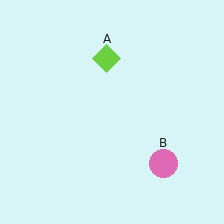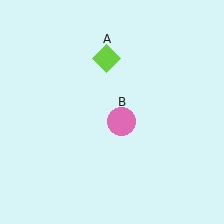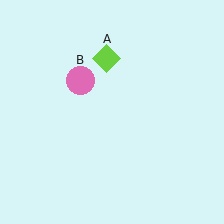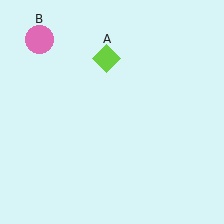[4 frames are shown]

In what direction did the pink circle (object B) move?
The pink circle (object B) moved up and to the left.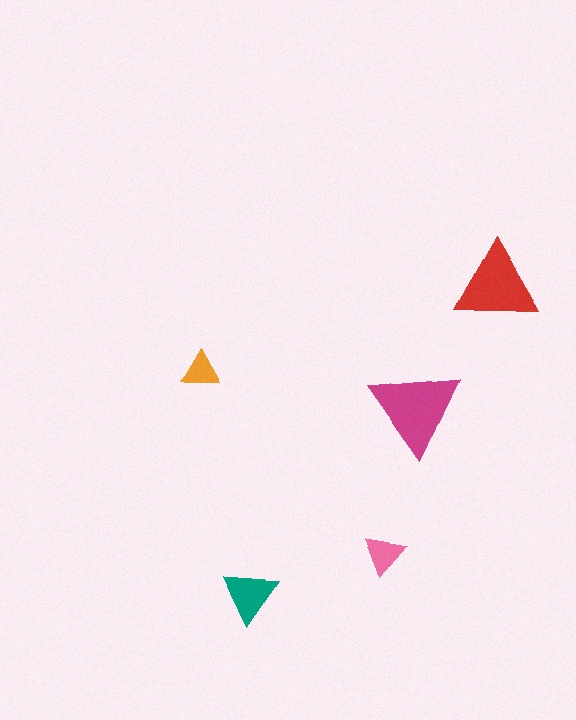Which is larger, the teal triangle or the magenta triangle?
The magenta one.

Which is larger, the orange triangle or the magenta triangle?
The magenta one.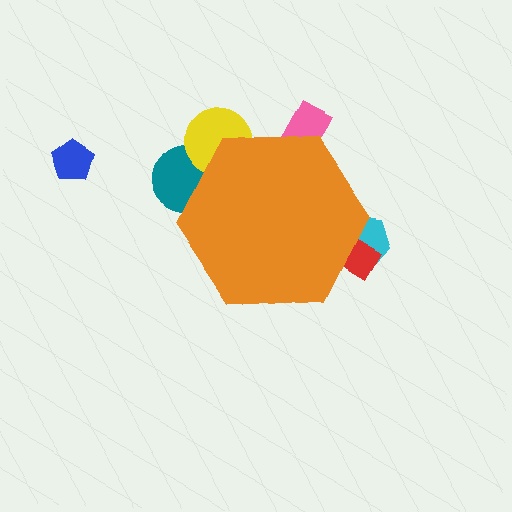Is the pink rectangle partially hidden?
Yes, the pink rectangle is partially hidden behind the orange hexagon.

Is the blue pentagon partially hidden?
No, the blue pentagon is fully visible.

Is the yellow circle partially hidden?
Yes, the yellow circle is partially hidden behind the orange hexagon.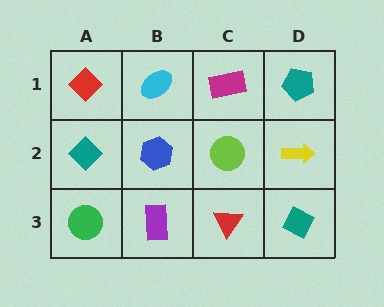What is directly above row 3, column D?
A yellow arrow.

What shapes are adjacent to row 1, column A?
A teal diamond (row 2, column A), a cyan ellipse (row 1, column B).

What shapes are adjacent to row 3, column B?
A blue hexagon (row 2, column B), a green circle (row 3, column A), a red triangle (row 3, column C).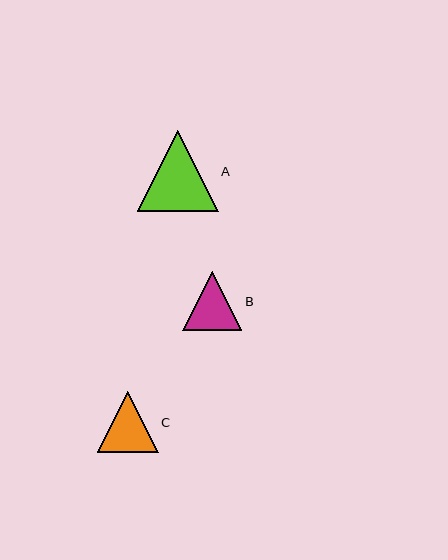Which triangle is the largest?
Triangle A is the largest with a size of approximately 81 pixels.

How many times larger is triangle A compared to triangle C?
Triangle A is approximately 1.3 times the size of triangle C.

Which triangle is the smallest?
Triangle B is the smallest with a size of approximately 59 pixels.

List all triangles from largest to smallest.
From largest to smallest: A, C, B.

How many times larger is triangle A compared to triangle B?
Triangle A is approximately 1.4 times the size of triangle B.